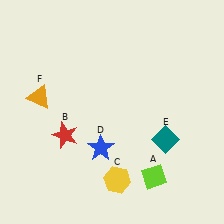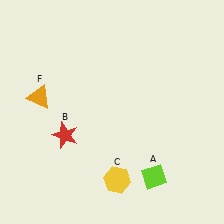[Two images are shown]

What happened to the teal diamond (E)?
The teal diamond (E) was removed in Image 2. It was in the bottom-right area of Image 1.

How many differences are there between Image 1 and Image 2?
There are 2 differences between the two images.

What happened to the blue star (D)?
The blue star (D) was removed in Image 2. It was in the bottom-left area of Image 1.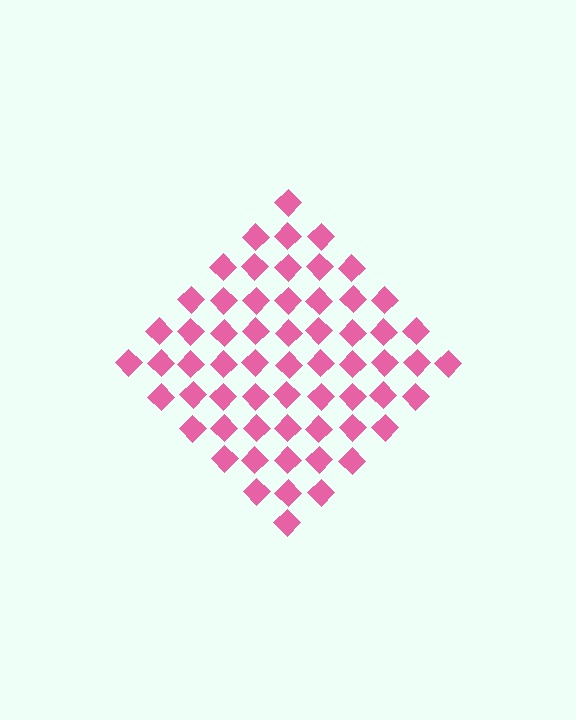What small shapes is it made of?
It is made of small diamonds.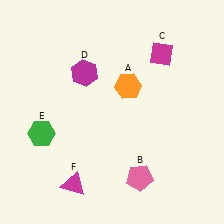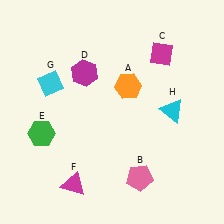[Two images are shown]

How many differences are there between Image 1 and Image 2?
There are 2 differences between the two images.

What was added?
A cyan diamond (G), a cyan triangle (H) were added in Image 2.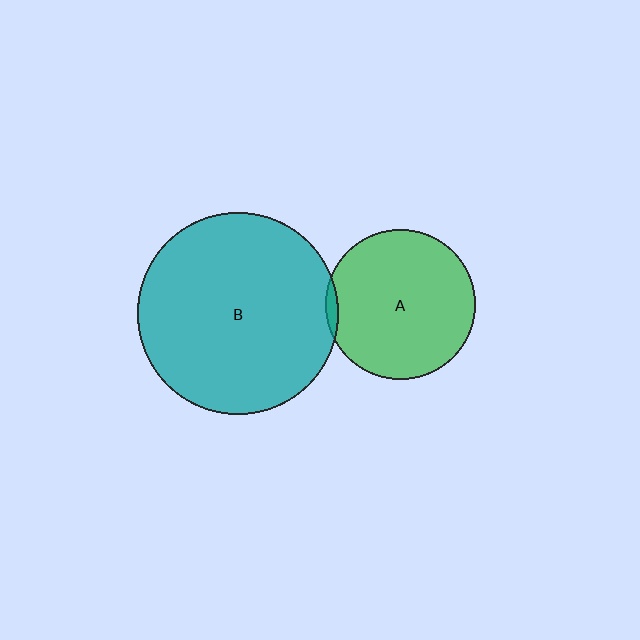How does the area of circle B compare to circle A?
Approximately 1.8 times.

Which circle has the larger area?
Circle B (teal).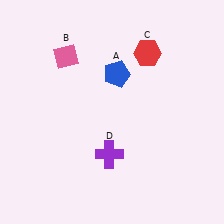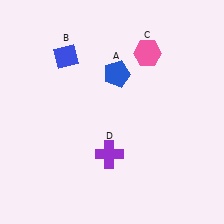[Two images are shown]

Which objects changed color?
B changed from pink to blue. C changed from red to pink.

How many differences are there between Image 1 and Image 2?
There are 2 differences between the two images.